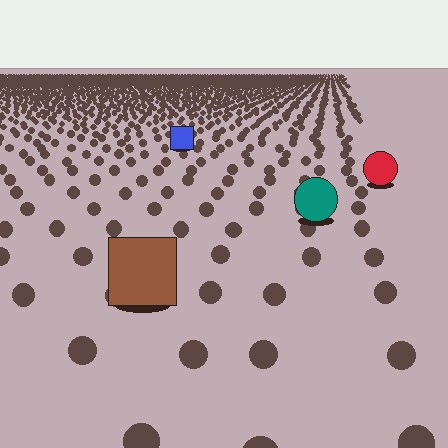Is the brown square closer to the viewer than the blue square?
Yes. The brown square is closer — you can tell from the texture gradient: the ground texture is coarser near it.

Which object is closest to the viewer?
The brown square is closest. The texture marks near it are larger and more spread out.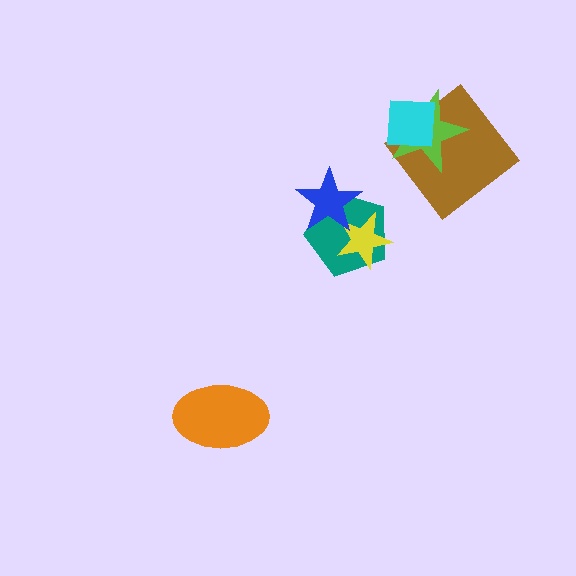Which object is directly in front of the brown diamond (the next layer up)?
The lime star is directly in front of the brown diamond.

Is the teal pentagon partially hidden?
Yes, it is partially covered by another shape.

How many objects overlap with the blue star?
2 objects overlap with the blue star.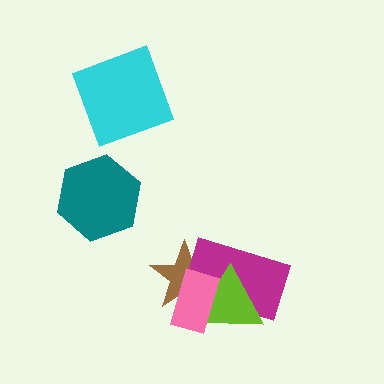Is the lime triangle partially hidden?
Yes, it is partially covered by another shape.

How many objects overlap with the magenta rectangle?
3 objects overlap with the magenta rectangle.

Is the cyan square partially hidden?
No, no other shape covers it.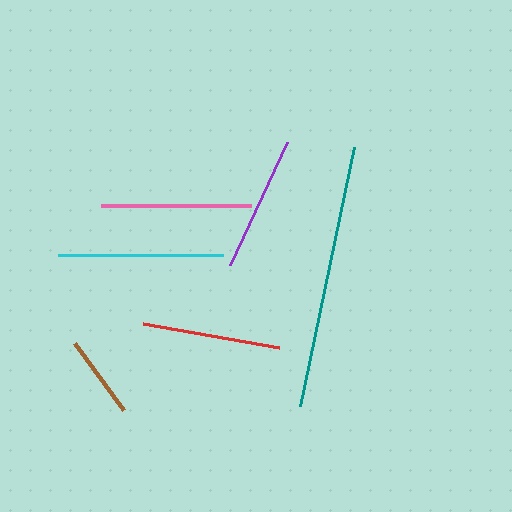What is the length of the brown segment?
The brown segment is approximately 83 pixels long.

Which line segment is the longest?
The teal line is the longest at approximately 265 pixels.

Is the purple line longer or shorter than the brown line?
The purple line is longer than the brown line.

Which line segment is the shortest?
The brown line is the shortest at approximately 83 pixels.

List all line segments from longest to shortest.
From longest to shortest: teal, cyan, pink, red, purple, brown.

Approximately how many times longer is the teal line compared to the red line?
The teal line is approximately 1.9 times the length of the red line.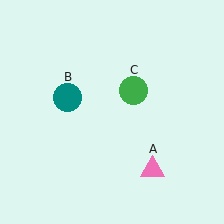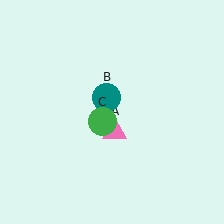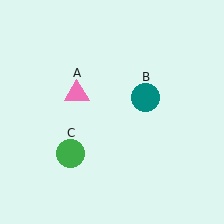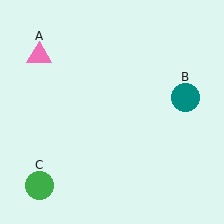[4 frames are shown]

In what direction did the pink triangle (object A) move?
The pink triangle (object A) moved up and to the left.